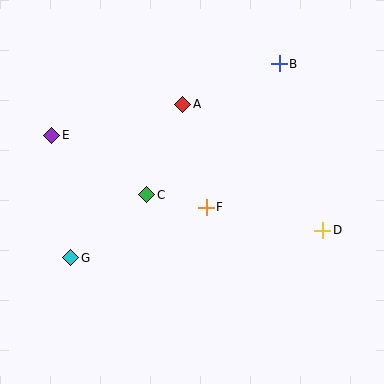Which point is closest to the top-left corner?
Point E is closest to the top-left corner.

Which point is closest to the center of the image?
Point F at (206, 207) is closest to the center.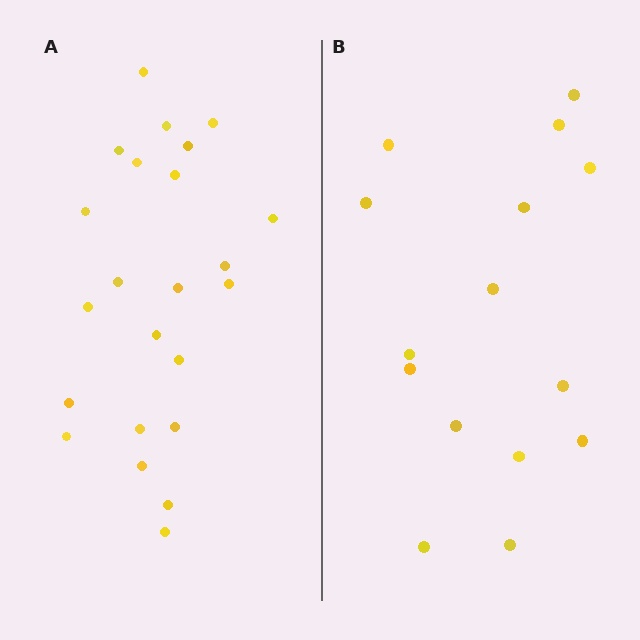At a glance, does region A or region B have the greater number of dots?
Region A (the left region) has more dots.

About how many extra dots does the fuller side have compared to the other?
Region A has roughly 8 or so more dots than region B.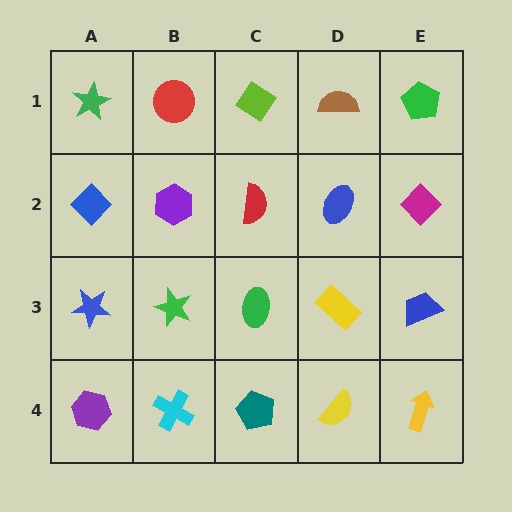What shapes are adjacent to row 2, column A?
A green star (row 1, column A), a blue star (row 3, column A), a purple hexagon (row 2, column B).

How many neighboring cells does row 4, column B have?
3.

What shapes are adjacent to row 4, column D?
A yellow rectangle (row 3, column D), a teal pentagon (row 4, column C), a yellow arrow (row 4, column E).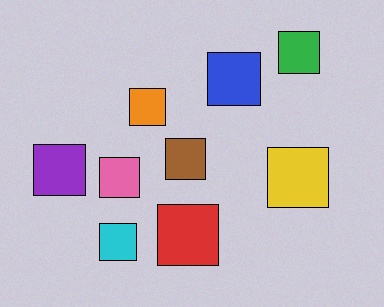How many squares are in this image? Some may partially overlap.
There are 9 squares.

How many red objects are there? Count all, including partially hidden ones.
There is 1 red object.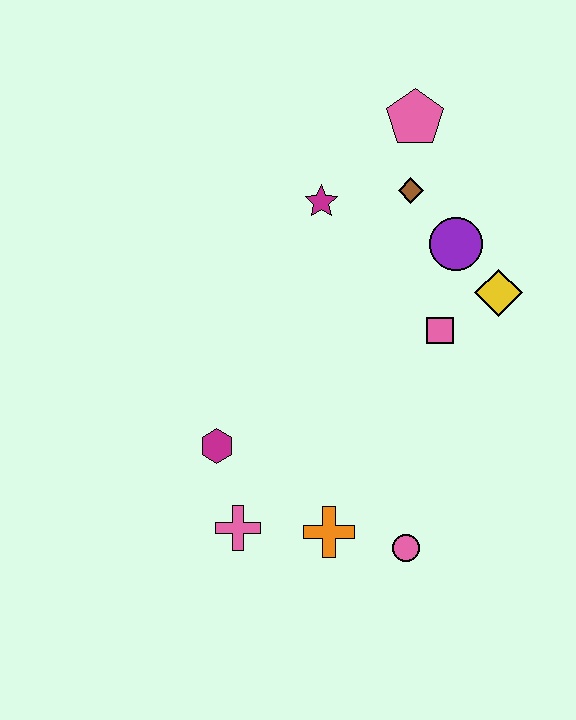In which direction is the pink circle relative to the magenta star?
The pink circle is below the magenta star.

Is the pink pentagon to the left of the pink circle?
No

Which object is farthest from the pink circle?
The pink pentagon is farthest from the pink circle.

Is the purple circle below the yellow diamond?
No